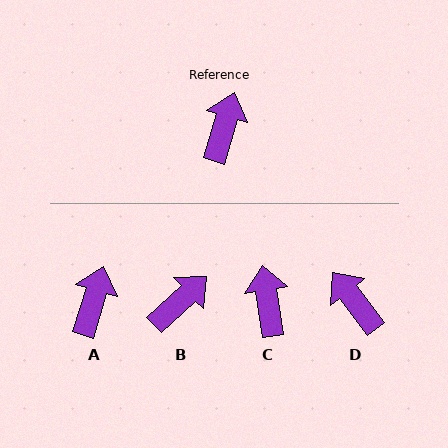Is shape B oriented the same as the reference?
No, it is off by about 31 degrees.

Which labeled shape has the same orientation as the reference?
A.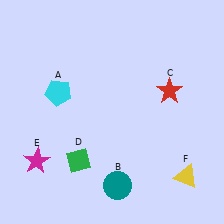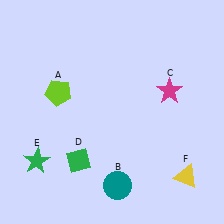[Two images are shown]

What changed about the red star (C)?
In Image 1, C is red. In Image 2, it changed to magenta.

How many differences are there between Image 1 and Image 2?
There are 3 differences between the two images.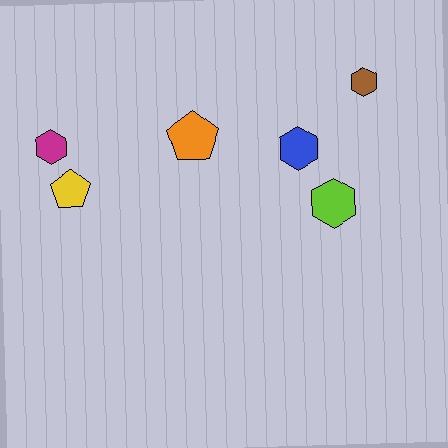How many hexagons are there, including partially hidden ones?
There are 4 hexagons.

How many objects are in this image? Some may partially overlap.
There are 6 objects.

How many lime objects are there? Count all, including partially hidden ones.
There is 1 lime object.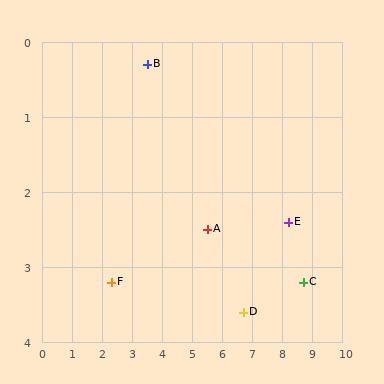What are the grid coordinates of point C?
Point C is at approximately (8.7, 3.2).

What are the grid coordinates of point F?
Point F is at approximately (2.3, 3.2).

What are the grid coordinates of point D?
Point D is at approximately (6.7, 3.6).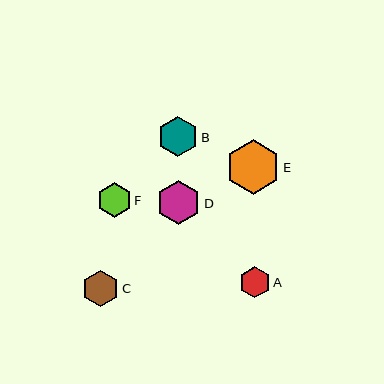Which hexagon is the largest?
Hexagon E is the largest with a size of approximately 55 pixels.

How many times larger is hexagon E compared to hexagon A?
Hexagon E is approximately 1.8 times the size of hexagon A.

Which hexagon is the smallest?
Hexagon A is the smallest with a size of approximately 31 pixels.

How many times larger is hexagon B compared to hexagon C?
Hexagon B is approximately 1.1 times the size of hexagon C.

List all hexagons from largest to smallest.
From largest to smallest: E, D, B, C, F, A.